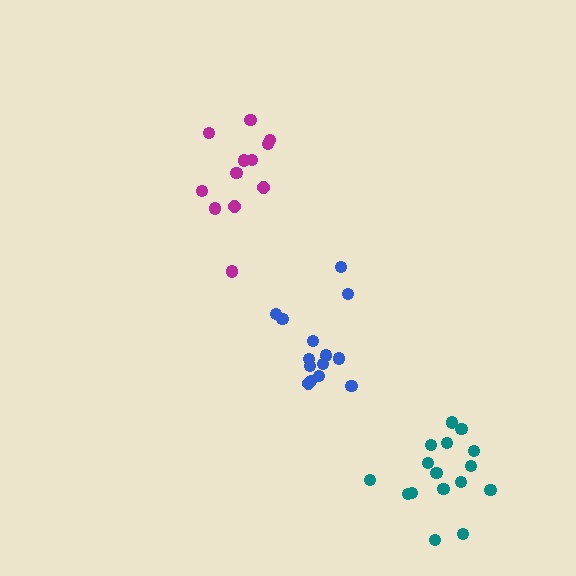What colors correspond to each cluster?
The clusters are colored: blue, magenta, teal.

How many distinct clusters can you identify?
There are 3 distinct clusters.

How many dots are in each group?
Group 1: 14 dots, Group 2: 12 dots, Group 3: 16 dots (42 total).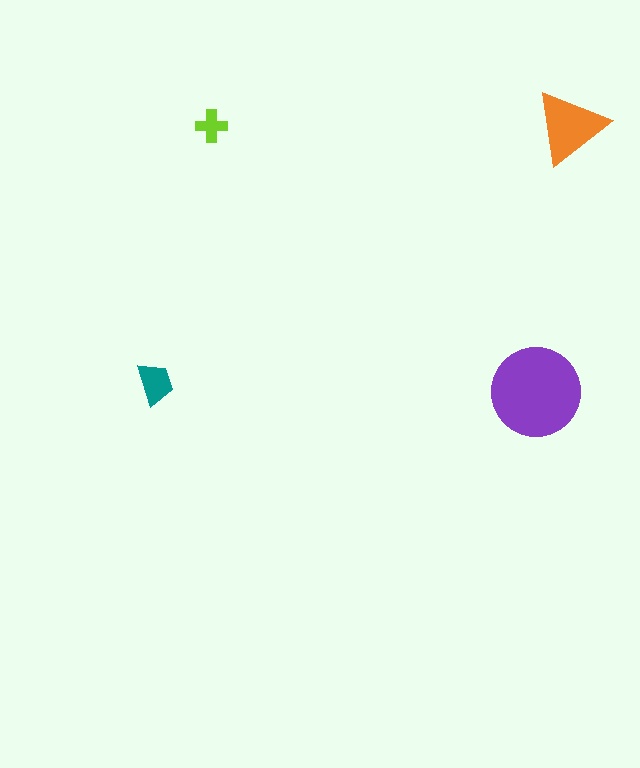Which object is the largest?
The purple circle.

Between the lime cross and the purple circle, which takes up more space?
The purple circle.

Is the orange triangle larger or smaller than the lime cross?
Larger.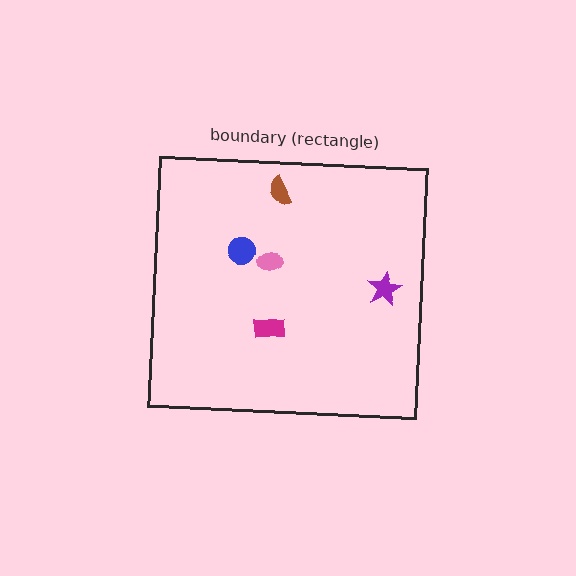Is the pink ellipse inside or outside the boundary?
Inside.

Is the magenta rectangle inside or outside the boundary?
Inside.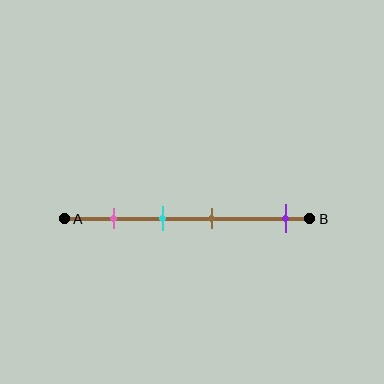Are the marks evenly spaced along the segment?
No, the marks are not evenly spaced.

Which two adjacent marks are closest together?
The cyan and brown marks are the closest adjacent pair.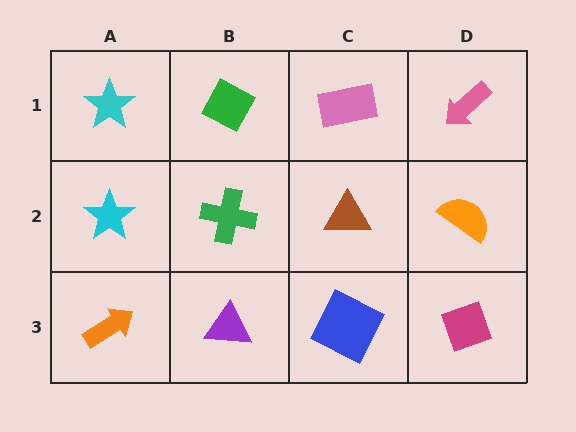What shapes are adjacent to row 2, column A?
A cyan star (row 1, column A), an orange arrow (row 3, column A), a green cross (row 2, column B).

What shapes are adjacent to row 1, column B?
A green cross (row 2, column B), a cyan star (row 1, column A), a pink rectangle (row 1, column C).